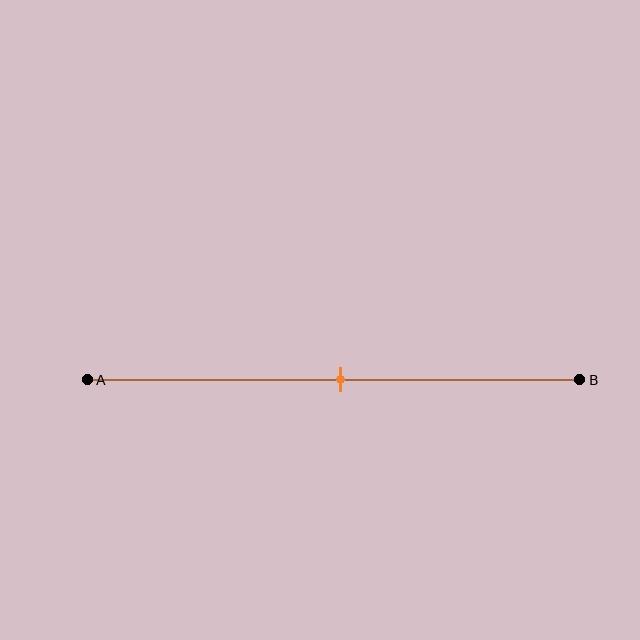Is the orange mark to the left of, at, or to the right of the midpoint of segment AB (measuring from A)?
The orange mark is approximately at the midpoint of segment AB.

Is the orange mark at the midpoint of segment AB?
Yes, the mark is approximately at the midpoint.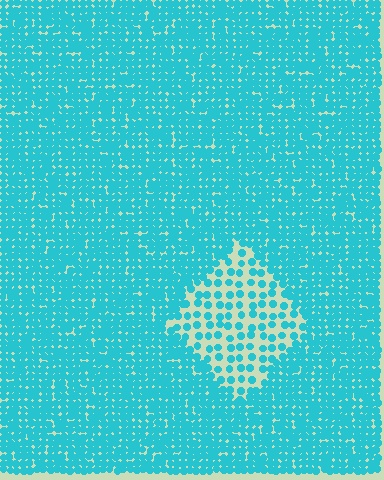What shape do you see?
I see a diamond.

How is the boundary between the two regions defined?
The boundary is defined by a change in element density (approximately 2.6x ratio). All elements are the same color, size, and shape.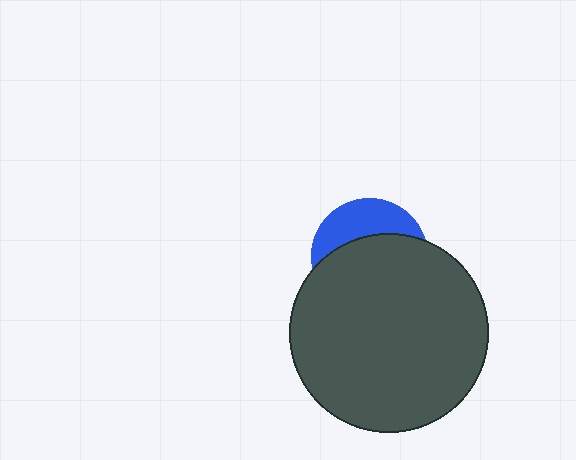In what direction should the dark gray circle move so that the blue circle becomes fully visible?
The dark gray circle should move down. That is the shortest direction to clear the overlap and leave the blue circle fully visible.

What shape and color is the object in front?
The object in front is a dark gray circle.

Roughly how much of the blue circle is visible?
A small part of it is visible (roughly 34%).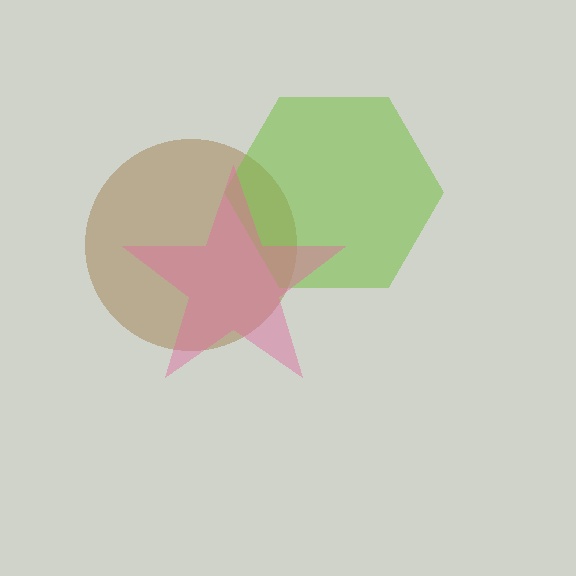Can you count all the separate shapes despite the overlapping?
Yes, there are 3 separate shapes.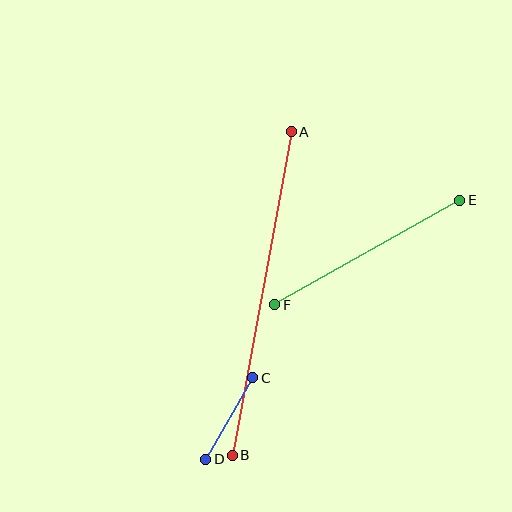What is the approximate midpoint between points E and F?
The midpoint is at approximately (367, 253) pixels.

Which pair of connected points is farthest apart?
Points A and B are farthest apart.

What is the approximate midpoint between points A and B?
The midpoint is at approximately (262, 293) pixels.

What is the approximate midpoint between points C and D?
The midpoint is at approximately (229, 419) pixels.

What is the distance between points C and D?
The distance is approximately 94 pixels.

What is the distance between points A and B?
The distance is approximately 329 pixels.